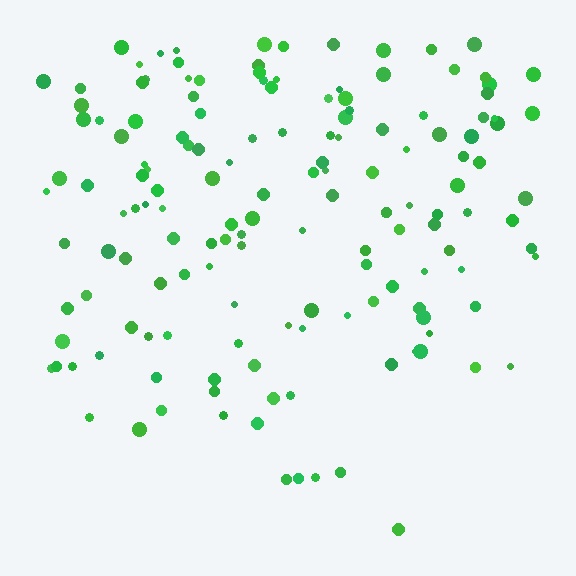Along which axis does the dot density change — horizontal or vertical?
Vertical.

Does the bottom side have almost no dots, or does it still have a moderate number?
Still a moderate number, just noticeably fewer than the top.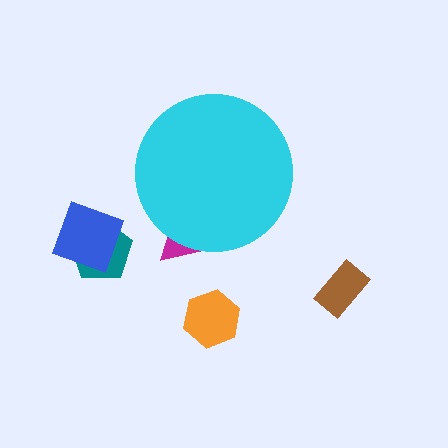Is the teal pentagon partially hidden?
No, the teal pentagon is fully visible.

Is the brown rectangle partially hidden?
No, the brown rectangle is fully visible.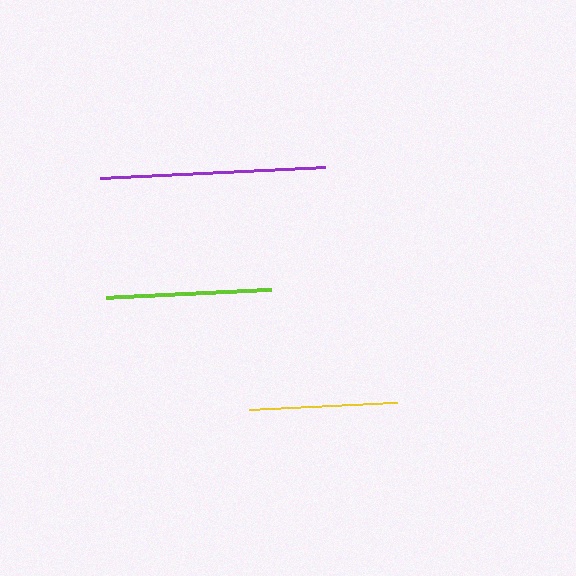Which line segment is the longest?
The purple line is the longest at approximately 224 pixels.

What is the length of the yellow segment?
The yellow segment is approximately 147 pixels long.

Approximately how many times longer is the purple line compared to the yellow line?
The purple line is approximately 1.5 times the length of the yellow line.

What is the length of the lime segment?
The lime segment is approximately 166 pixels long.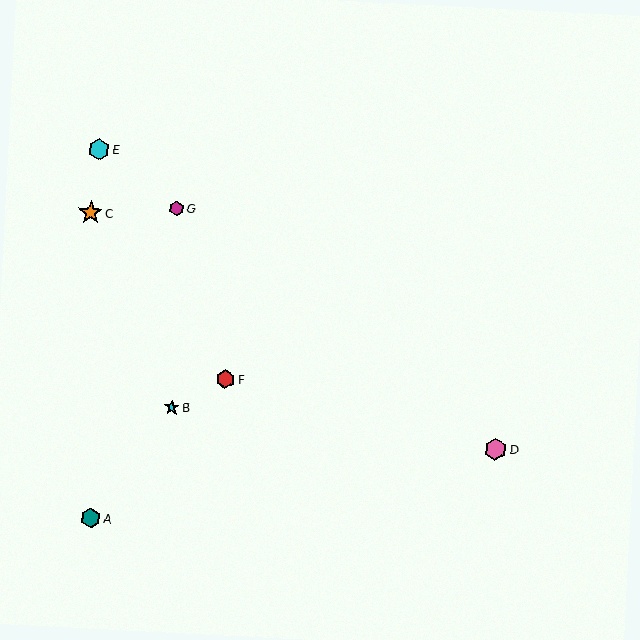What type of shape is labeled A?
Shape A is a teal hexagon.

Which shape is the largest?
The orange star (labeled C) is the largest.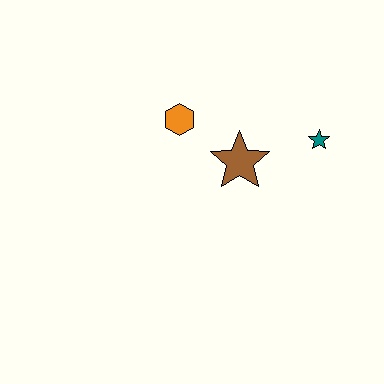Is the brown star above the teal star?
No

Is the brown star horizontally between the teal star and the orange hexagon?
Yes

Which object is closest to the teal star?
The brown star is closest to the teal star.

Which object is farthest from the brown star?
The teal star is farthest from the brown star.